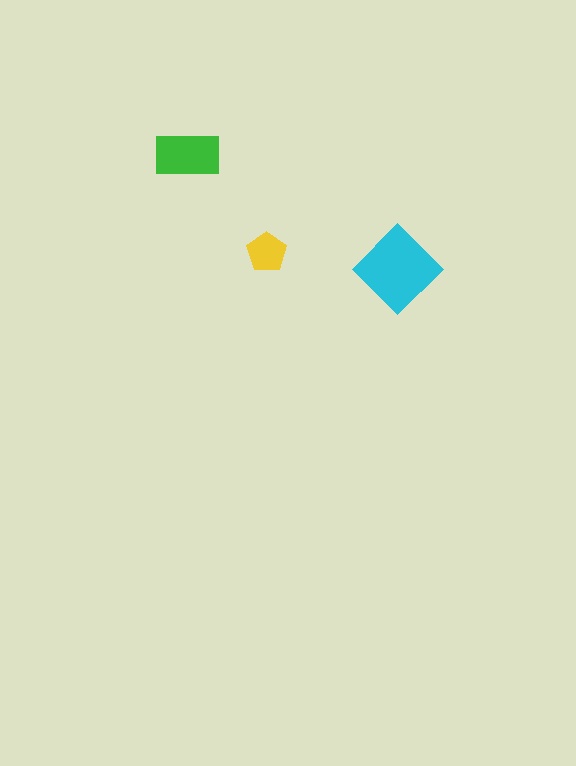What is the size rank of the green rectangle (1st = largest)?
2nd.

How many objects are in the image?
There are 3 objects in the image.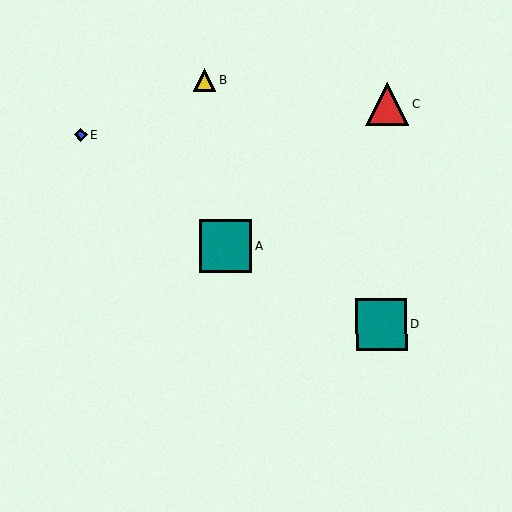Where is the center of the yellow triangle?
The center of the yellow triangle is at (204, 80).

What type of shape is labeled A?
Shape A is a teal square.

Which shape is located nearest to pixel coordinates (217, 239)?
The teal square (labeled A) at (226, 246) is nearest to that location.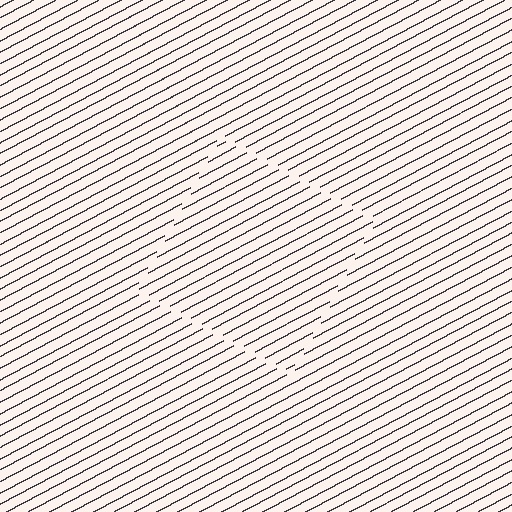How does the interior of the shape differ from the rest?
The interior of the shape contains the same grating, shifted by half a period — the contour is defined by the phase discontinuity where line-ends from the inner and outer gratings abut.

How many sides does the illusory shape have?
4 sides — the line-ends trace a square.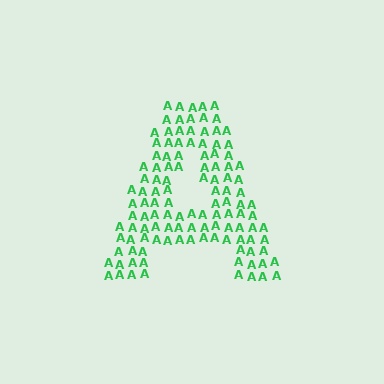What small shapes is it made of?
It is made of small letter A's.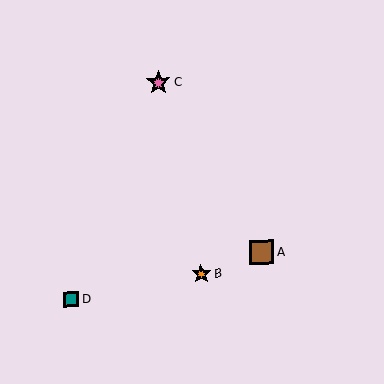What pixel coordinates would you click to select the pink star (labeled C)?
Click at (158, 82) to select the pink star C.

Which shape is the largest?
The pink star (labeled C) is the largest.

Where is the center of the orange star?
The center of the orange star is at (201, 274).